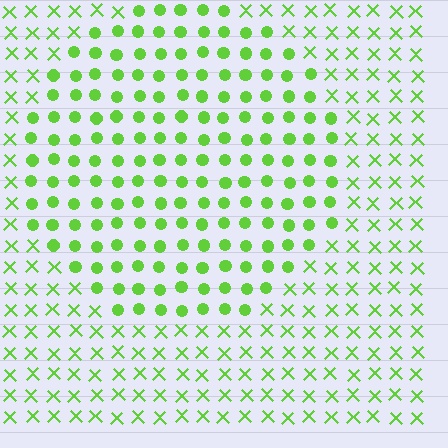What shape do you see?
I see a circle.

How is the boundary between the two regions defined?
The boundary is defined by a change in element shape: circles inside vs. X marks outside. All elements share the same color and spacing.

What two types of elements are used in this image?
The image uses circles inside the circle region and X marks outside it.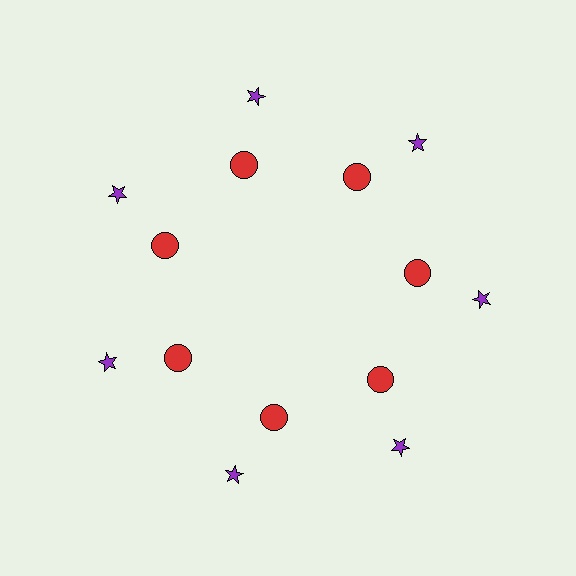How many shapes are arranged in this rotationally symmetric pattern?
There are 14 shapes, arranged in 7 groups of 2.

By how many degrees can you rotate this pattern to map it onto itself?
The pattern maps onto itself every 51 degrees of rotation.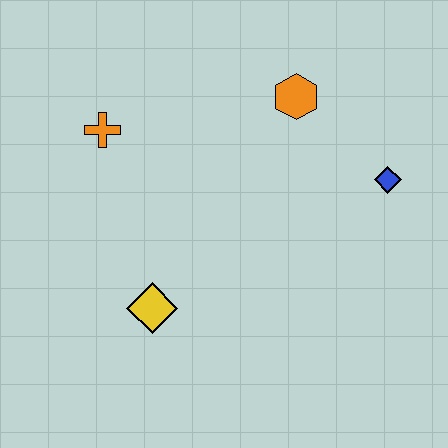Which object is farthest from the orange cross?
The blue diamond is farthest from the orange cross.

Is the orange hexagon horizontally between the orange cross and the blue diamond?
Yes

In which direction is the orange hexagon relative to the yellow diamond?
The orange hexagon is above the yellow diamond.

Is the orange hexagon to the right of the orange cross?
Yes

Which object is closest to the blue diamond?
The orange hexagon is closest to the blue diamond.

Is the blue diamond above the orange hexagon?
No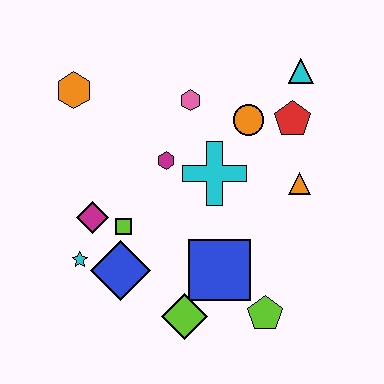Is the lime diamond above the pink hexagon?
No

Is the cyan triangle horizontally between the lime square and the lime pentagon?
No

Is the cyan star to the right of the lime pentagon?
No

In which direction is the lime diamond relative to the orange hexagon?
The lime diamond is below the orange hexagon.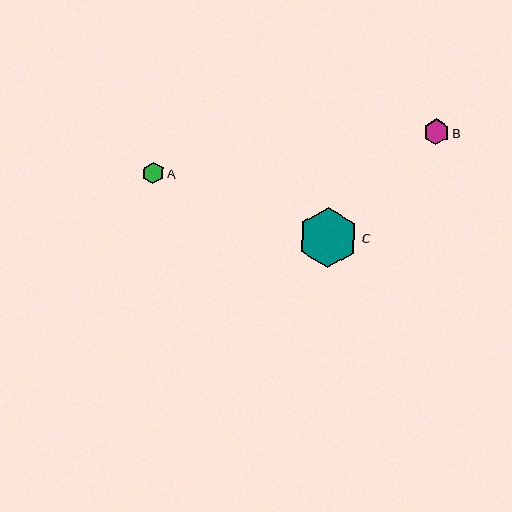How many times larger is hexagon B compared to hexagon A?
Hexagon B is approximately 1.2 times the size of hexagon A.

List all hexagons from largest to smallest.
From largest to smallest: C, B, A.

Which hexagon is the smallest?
Hexagon A is the smallest with a size of approximately 22 pixels.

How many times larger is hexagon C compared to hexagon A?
Hexagon C is approximately 2.7 times the size of hexagon A.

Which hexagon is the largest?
Hexagon C is the largest with a size of approximately 60 pixels.